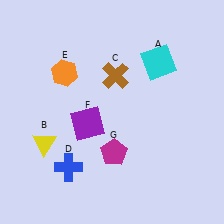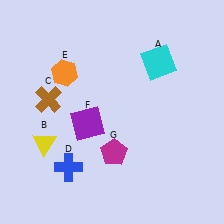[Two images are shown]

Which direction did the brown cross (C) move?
The brown cross (C) moved left.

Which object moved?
The brown cross (C) moved left.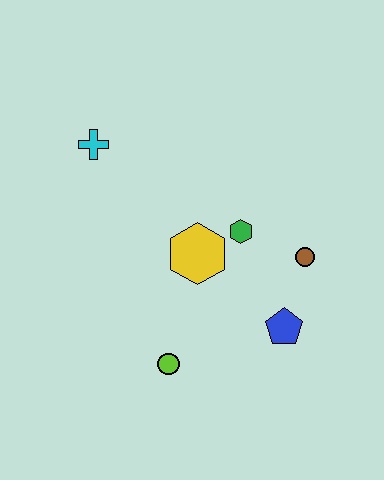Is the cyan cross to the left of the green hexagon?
Yes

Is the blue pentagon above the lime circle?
Yes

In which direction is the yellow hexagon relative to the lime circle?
The yellow hexagon is above the lime circle.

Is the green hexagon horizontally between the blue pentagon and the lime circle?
Yes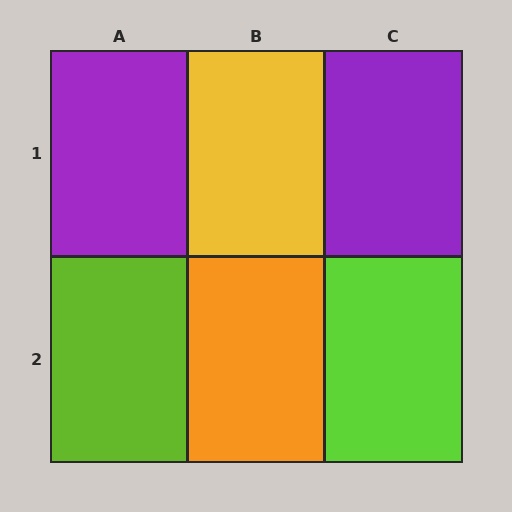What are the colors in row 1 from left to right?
Purple, yellow, purple.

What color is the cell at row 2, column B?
Orange.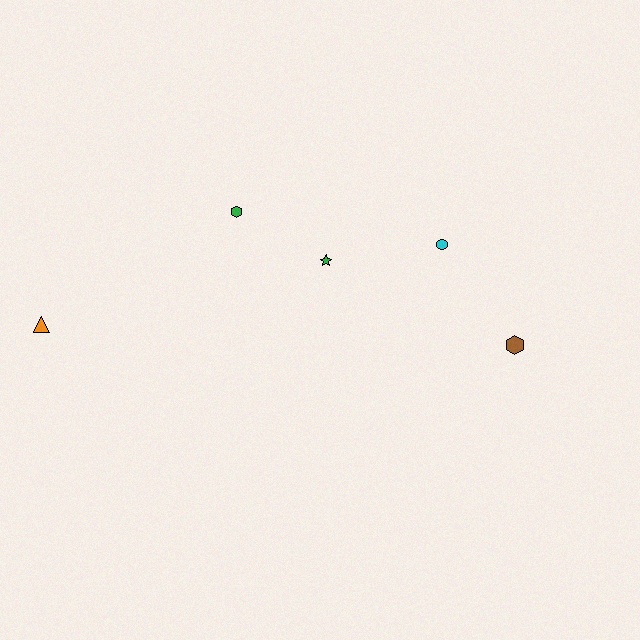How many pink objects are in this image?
There are no pink objects.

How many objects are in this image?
There are 5 objects.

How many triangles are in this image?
There is 1 triangle.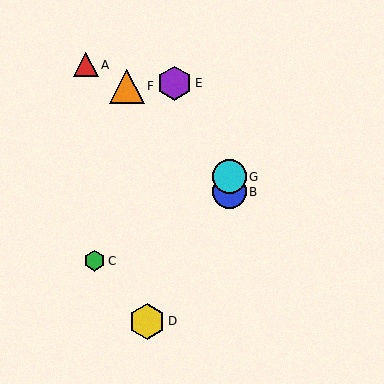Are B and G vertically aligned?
Yes, both are at x≈229.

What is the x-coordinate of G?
Object G is at x≈229.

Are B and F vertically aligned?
No, B is at x≈229 and F is at x≈127.